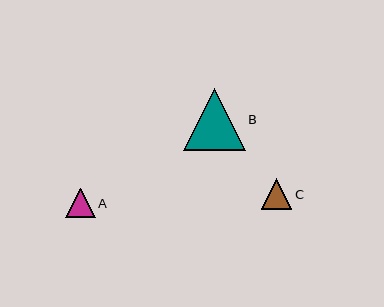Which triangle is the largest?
Triangle B is the largest with a size of approximately 62 pixels.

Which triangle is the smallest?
Triangle A is the smallest with a size of approximately 29 pixels.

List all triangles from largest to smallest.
From largest to smallest: B, C, A.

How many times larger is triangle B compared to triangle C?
Triangle B is approximately 2.0 times the size of triangle C.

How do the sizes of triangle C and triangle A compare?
Triangle C and triangle A are approximately the same size.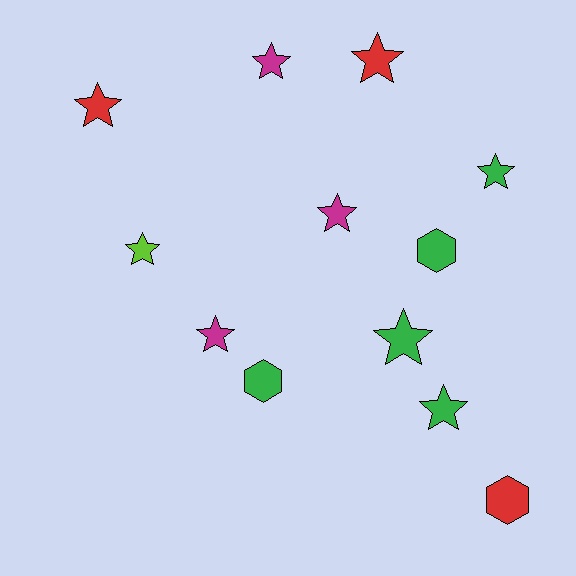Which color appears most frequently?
Green, with 5 objects.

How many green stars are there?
There are 3 green stars.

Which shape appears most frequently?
Star, with 9 objects.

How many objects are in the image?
There are 12 objects.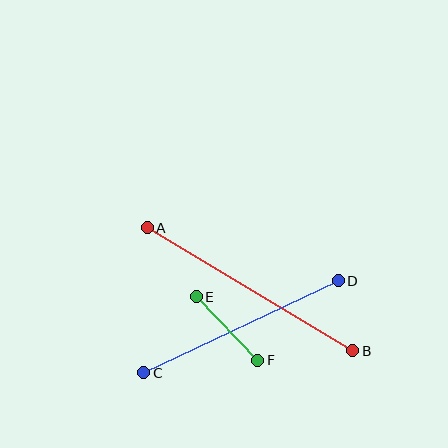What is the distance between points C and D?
The distance is approximately 215 pixels.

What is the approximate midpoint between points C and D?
The midpoint is at approximately (241, 327) pixels.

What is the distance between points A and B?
The distance is approximately 239 pixels.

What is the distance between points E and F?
The distance is approximately 88 pixels.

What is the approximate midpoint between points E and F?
The midpoint is at approximately (227, 328) pixels.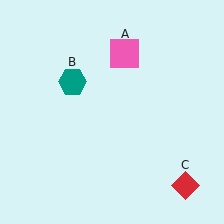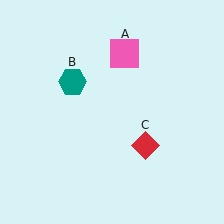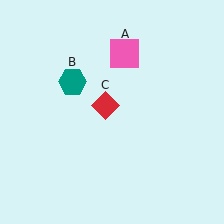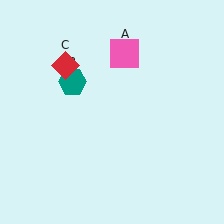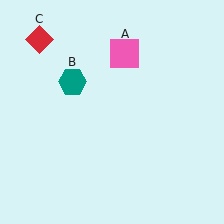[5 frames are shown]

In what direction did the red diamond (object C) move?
The red diamond (object C) moved up and to the left.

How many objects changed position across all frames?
1 object changed position: red diamond (object C).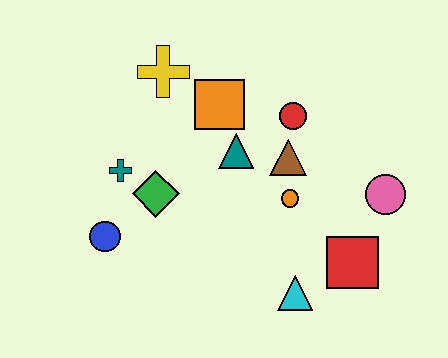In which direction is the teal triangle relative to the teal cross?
The teal triangle is to the right of the teal cross.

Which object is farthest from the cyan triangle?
The yellow cross is farthest from the cyan triangle.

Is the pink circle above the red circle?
No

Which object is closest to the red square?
The cyan triangle is closest to the red square.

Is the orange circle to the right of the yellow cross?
Yes